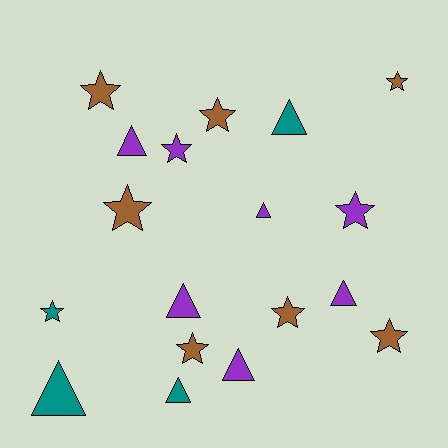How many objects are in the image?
There are 18 objects.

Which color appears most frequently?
Brown, with 7 objects.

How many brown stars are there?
There are 7 brown stars.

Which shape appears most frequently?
Star, with 10 objects.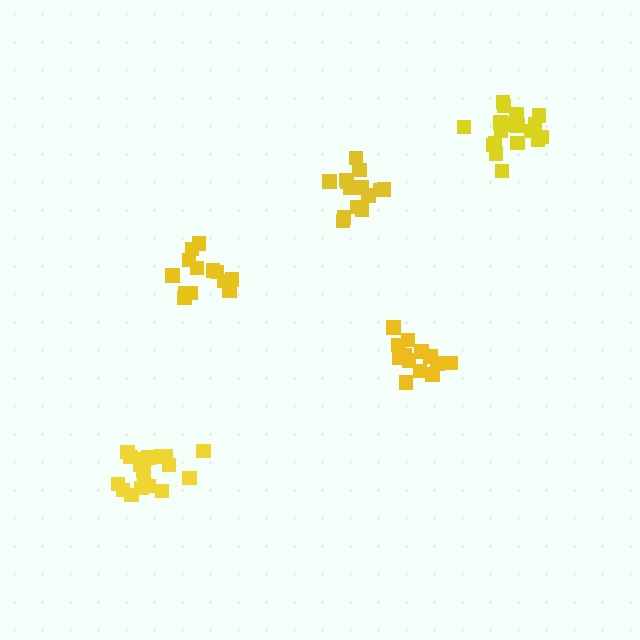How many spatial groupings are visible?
There are 5 spatial groupings.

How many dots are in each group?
Group 1: 18 dots, Group 2: 14 dots, Group 3: 14 dots, Group 4: 13 dots, Group 5: 18 dots (77 total).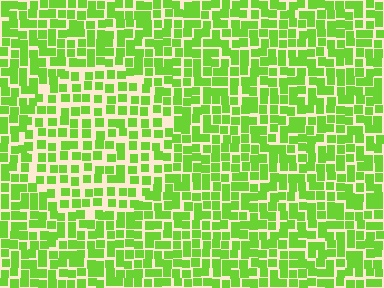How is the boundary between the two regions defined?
The boundary is defined by a change in element density (approximately 1.5x ratio). All elements are the same color, size, and shape.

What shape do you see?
I see a circle.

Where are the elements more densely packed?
The elements are more densely packed outside the circle boundary.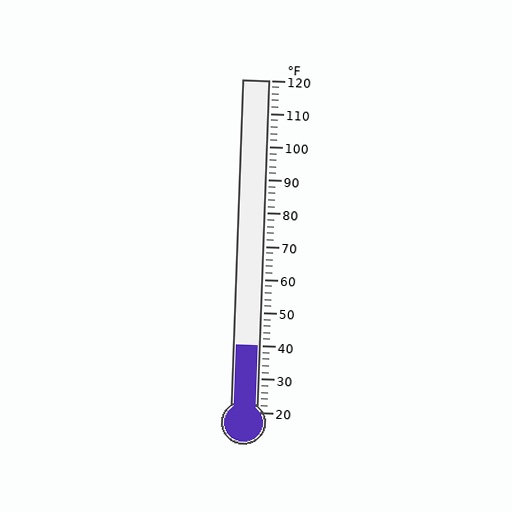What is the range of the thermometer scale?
The thermometer scale ranges from 20°F to 120°F.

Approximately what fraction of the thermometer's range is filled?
The thermometer is filled to approximately 20% of its range.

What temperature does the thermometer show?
The thermometer shows approximately 40°F.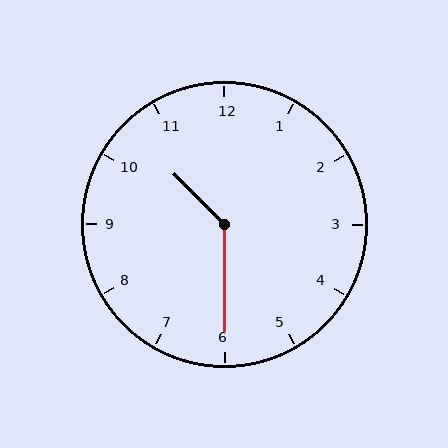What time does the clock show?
10:30.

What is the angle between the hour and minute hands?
Approximately 135 degrees.